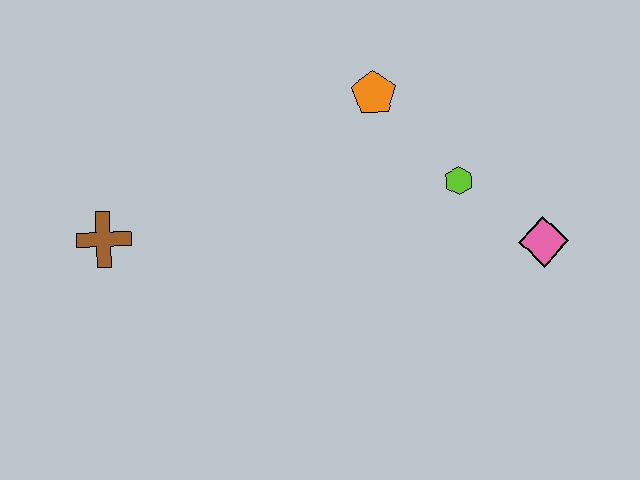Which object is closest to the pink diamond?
The lime hexagon is closest to the pink diamond.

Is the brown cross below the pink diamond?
No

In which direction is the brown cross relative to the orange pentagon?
The brown cross is to the left of the orange pentagon.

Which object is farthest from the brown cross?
The pink diamond is farthest from the brown cross.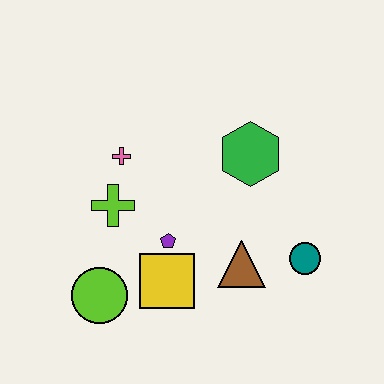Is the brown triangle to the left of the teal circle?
Yes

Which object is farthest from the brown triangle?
The pink cross is farthest from the brown triangle.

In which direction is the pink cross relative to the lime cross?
The pink cross is above the lime cross.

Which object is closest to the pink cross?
The lime cross is closest to the pink cross.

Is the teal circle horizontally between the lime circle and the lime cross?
No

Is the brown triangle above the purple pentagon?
No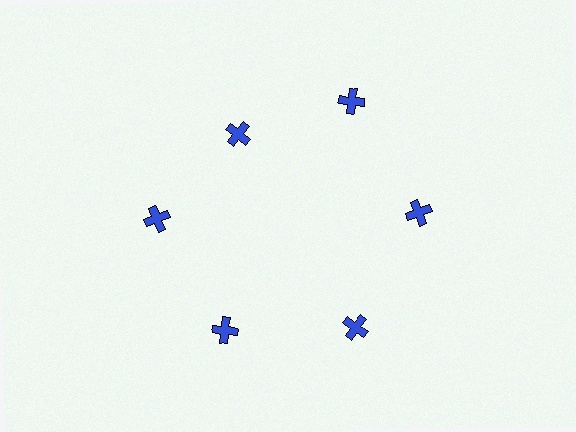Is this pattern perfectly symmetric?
No. The 6 blue crosses are arranged in a ring, but one element near the 11 o'clock position is pulled inward toward the center, breaking the 6-fold rotational symmetry.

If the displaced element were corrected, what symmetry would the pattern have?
It would have 6-fold rotational symmetry — the pattern would map onto itself every 60 degrees.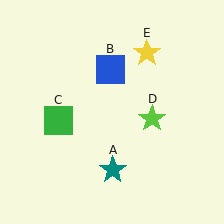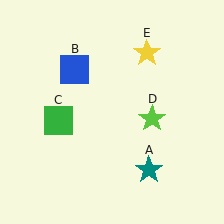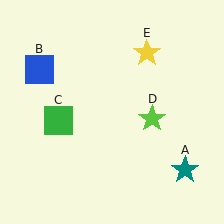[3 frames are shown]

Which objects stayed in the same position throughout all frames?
Green square (object C) and lime star (object D) and yellow star (object E) remained stationary.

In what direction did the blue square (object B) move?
The blue square (object B) moved left.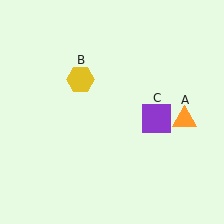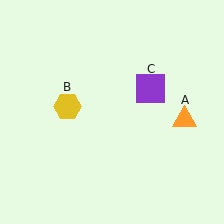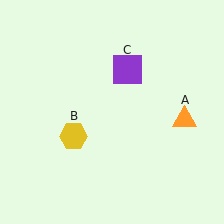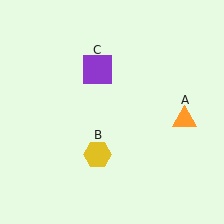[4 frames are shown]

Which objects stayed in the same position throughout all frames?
Orange triangle (object A) remained stationary.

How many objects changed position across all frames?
2 objects changed position: yellow hexagon (object B), purple square (object C).